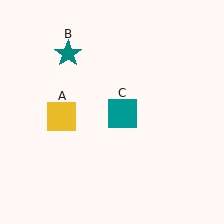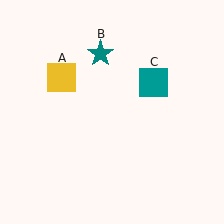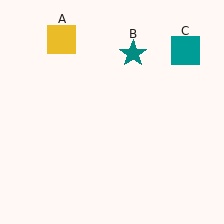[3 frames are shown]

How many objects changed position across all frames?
3 objects changed position: yellow square (object A), teal star (object B), teal square (object C).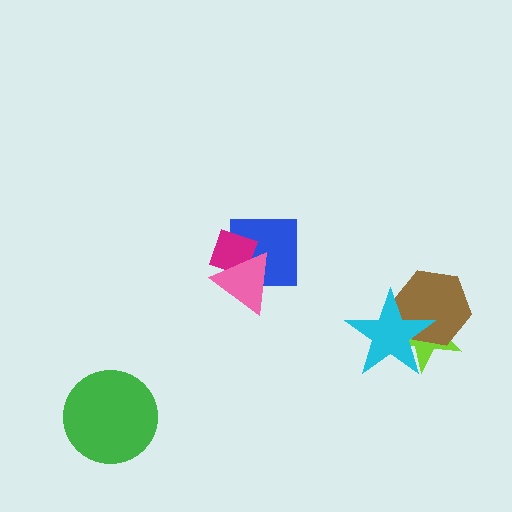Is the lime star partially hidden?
Yes, it is partially covered by another shape.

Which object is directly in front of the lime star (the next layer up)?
The brown hexagon is directly in front of the lime star.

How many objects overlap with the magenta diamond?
2 objects overlap with the magenta diamond.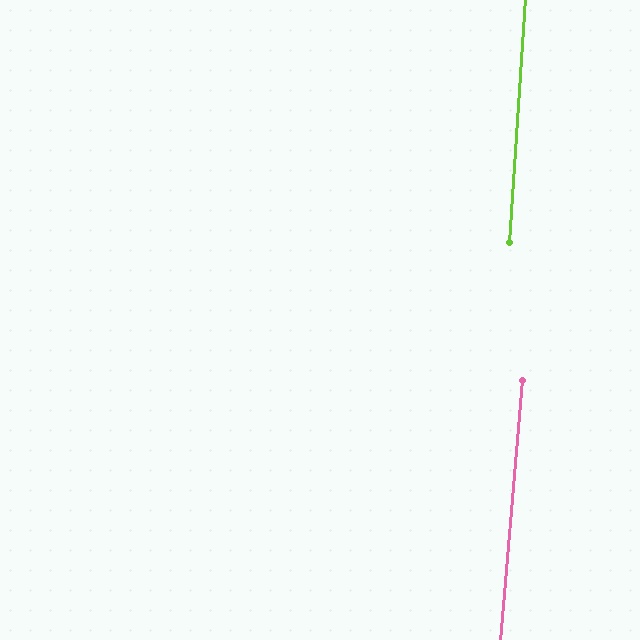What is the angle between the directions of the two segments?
Approximately 1 degree.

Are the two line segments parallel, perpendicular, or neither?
Parallel — their directions differ by only 1.1°.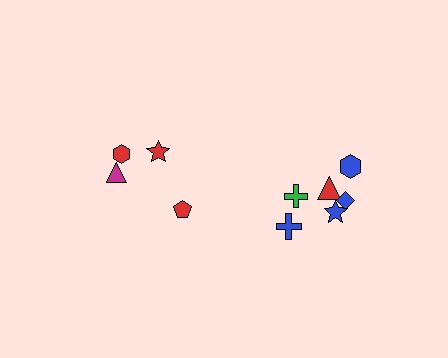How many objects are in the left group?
There are 4 objects.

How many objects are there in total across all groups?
There are 10 objects.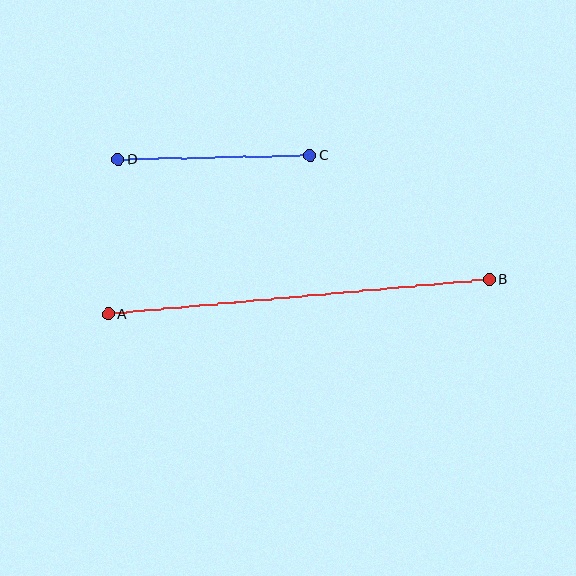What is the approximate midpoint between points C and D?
The midpoint is at approximately (214, 158) pixels.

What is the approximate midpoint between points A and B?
The midpoint is at approximately (299, 297) pixels.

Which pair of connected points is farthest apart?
Points A and B are farthest apart.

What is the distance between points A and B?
The distance is approximately 383 pixels.